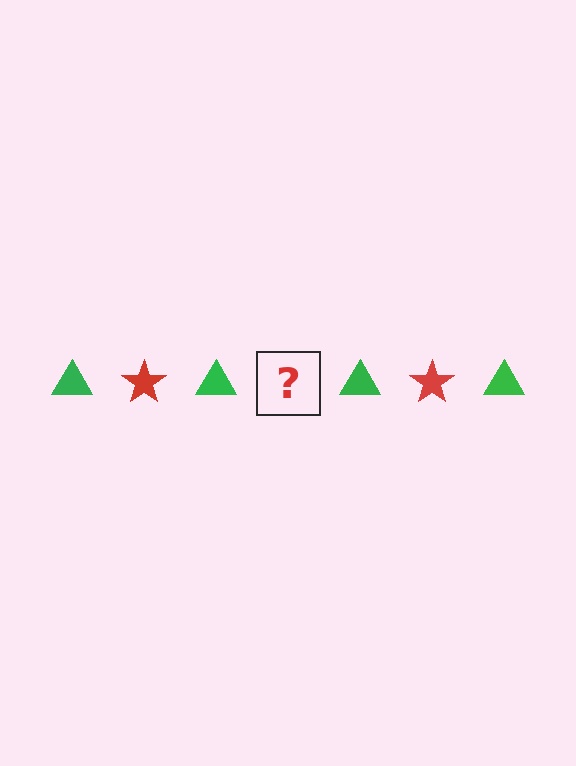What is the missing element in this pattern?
The missing element is a red star.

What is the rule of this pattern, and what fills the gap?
The rule is that the pattern alternates between green triangle and red star. The gap should be filled with a red star.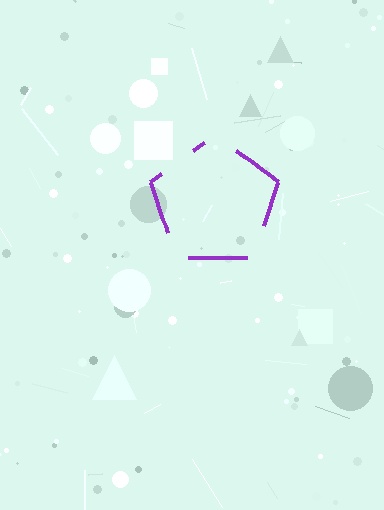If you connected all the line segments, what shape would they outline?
They would outline a pentagon.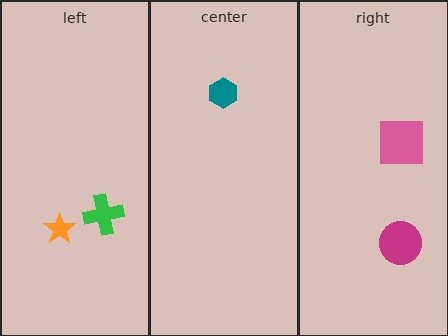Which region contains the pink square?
The right region.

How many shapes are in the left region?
2.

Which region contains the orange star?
The left region.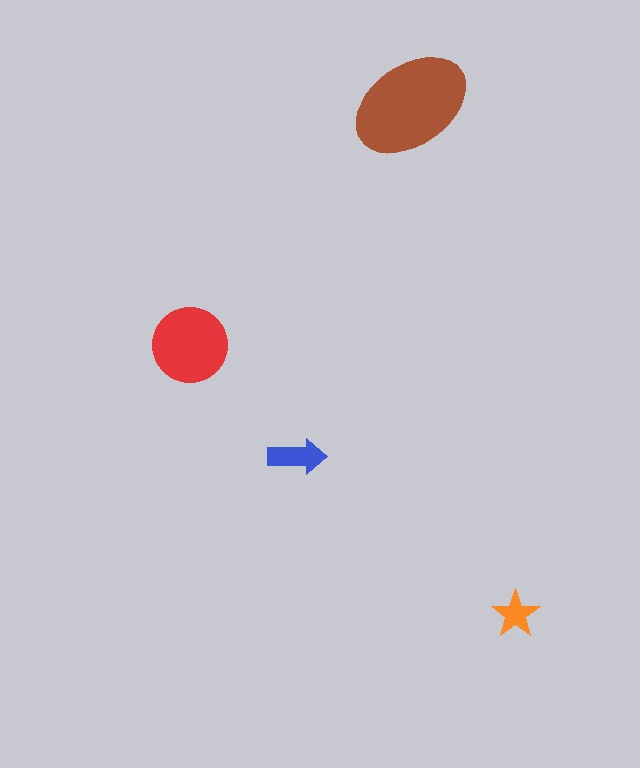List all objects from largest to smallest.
The brown ellipse, the red circle, the blue arrow, the orange star.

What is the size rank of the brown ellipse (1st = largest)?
1st.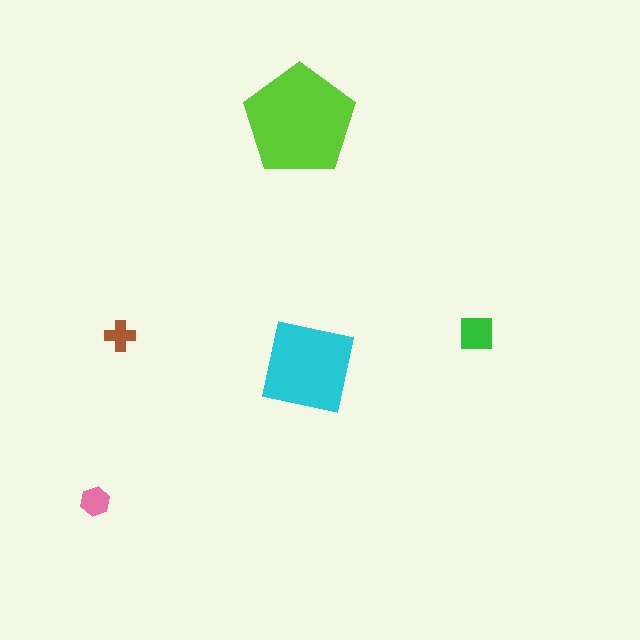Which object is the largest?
The lime pentagon.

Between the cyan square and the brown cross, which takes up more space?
The cyan square.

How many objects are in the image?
There are 5 objects in the image.